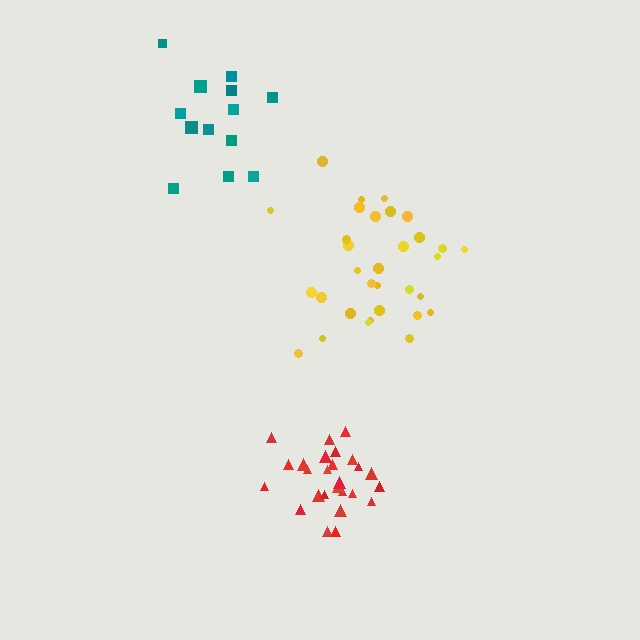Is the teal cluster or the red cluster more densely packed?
Red.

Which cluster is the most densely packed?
Red.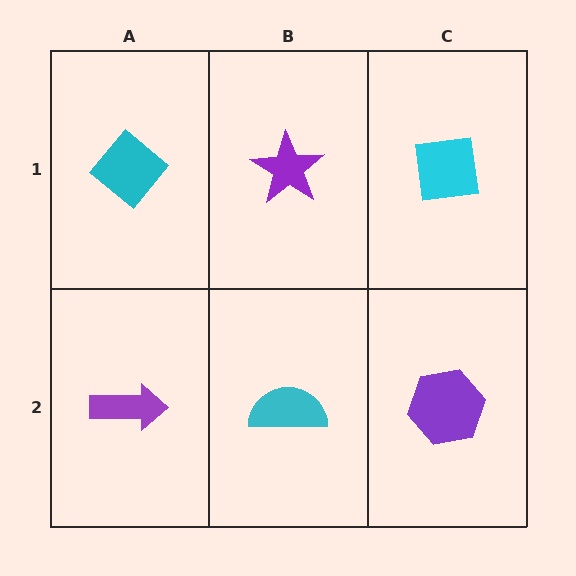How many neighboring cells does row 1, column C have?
2.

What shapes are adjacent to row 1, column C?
A purple hexagon (row 2, column C), a purple star (row 1, column B).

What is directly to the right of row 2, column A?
A cyan semicircle.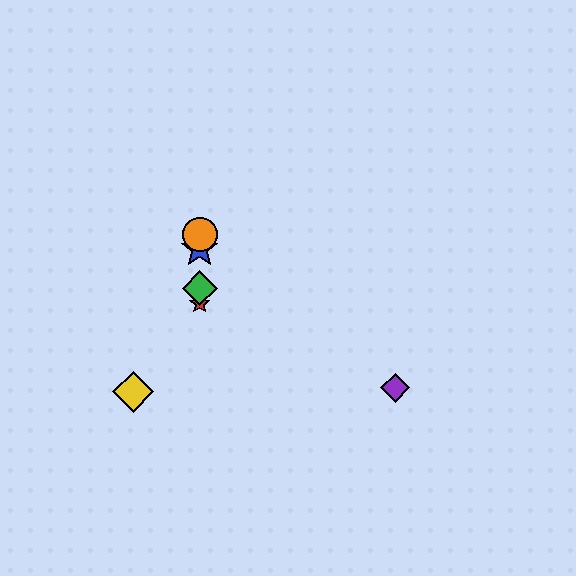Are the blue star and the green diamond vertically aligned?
Yes, both are at x≈200.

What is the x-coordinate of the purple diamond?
The purple diamond is at x≈395.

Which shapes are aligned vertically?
The red star, the blue star, the green diamond, the orange circle are aligned vertically.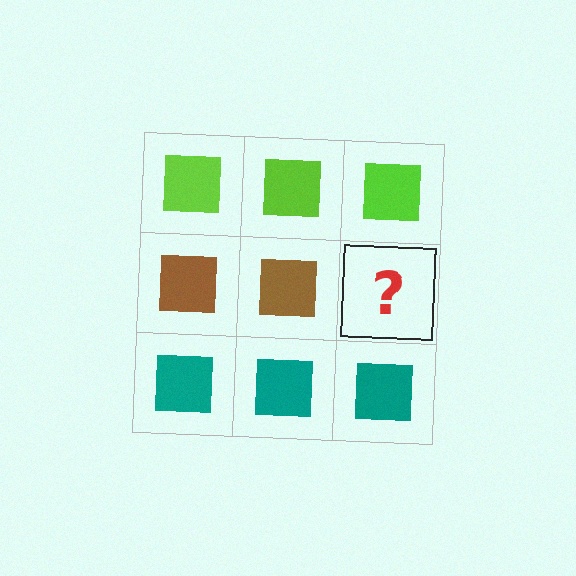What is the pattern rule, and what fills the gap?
The rule is that each row has a consistent color. The gap should be filled with a brown square.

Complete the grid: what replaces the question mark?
The question mark should be replaced with a brown square.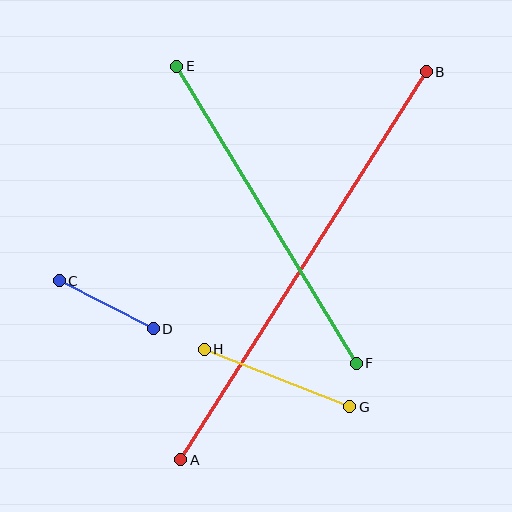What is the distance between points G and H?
The distance is approximately 156 pixels.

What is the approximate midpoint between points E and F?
The midpoint is at approximately (266, 215) pixels.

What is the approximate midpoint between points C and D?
The midpoint is at approximately (106, 305) pixels.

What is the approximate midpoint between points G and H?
The midpoint is at approximately (277, 378) pixels.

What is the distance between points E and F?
The distance is approximately 347 pixels.